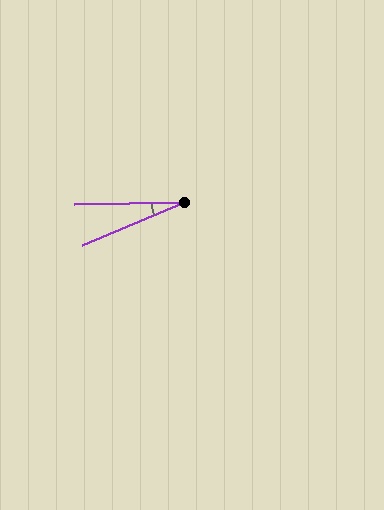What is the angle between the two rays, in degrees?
Approximately 22 degrees.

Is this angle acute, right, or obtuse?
It is acute.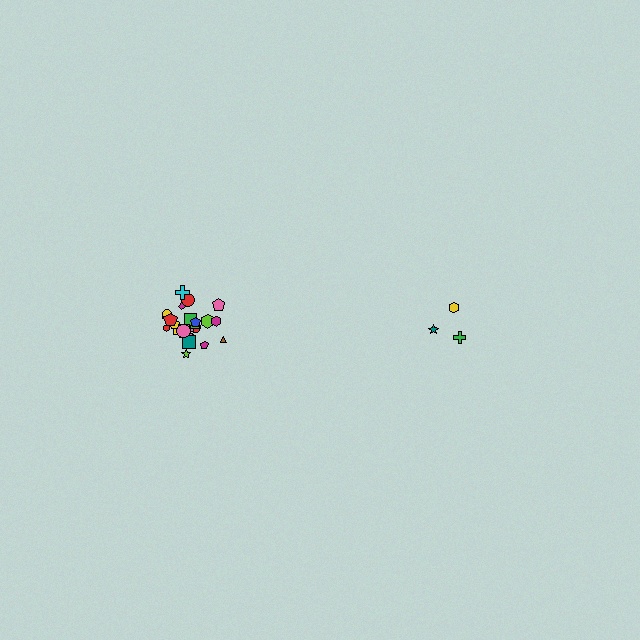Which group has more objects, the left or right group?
The left group.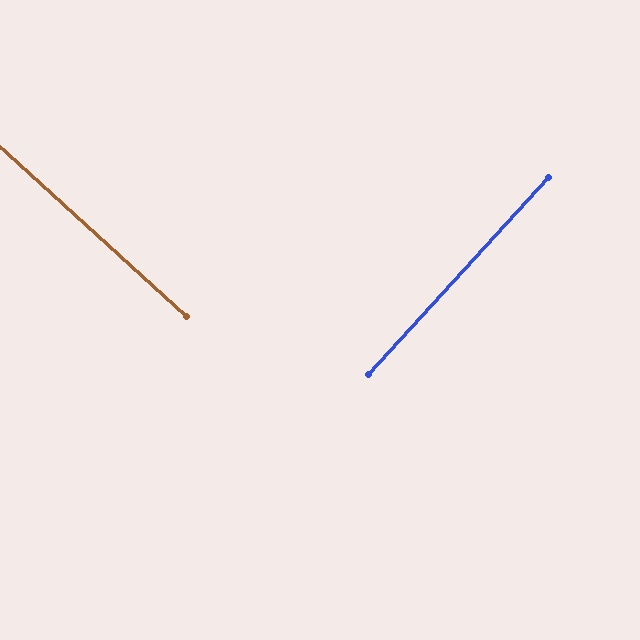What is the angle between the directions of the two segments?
Approximately 90 degrees.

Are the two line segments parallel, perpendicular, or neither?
Perpendicular — they meet at approximately 90°.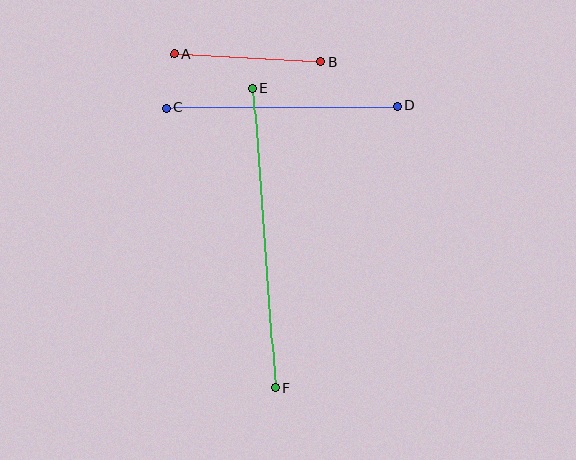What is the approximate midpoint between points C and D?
The midpoint is at approximately (282, 107) pixels.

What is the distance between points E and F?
The distance is approximately 300 pixels.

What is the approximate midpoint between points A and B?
The midpoint is at approximately (248, 58) pixels.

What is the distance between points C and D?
The distance is approximately 231 pixels.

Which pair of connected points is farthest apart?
Points E and F are farthest apart.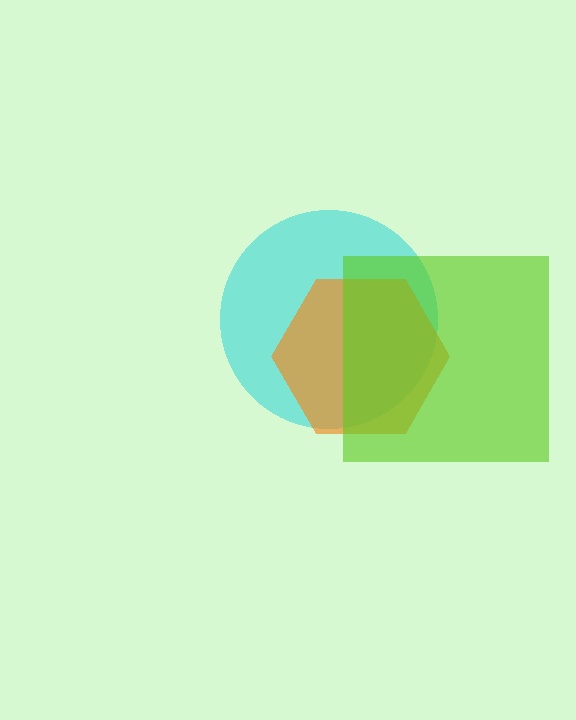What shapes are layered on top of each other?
The layered shapes are: a cyan circle, an orange hexagon, a lime square.